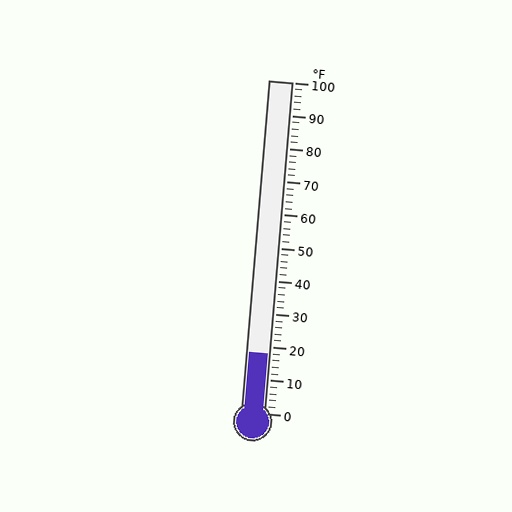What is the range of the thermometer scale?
The thermometer scale ranges from 0°F to 100°F.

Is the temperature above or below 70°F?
The temperature is below 70°F.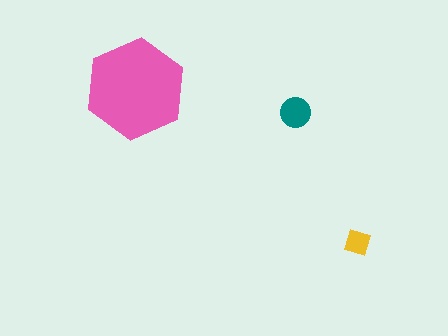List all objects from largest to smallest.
The pink hexagon, the teal circle, the yellow diamond.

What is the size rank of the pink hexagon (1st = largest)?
1st.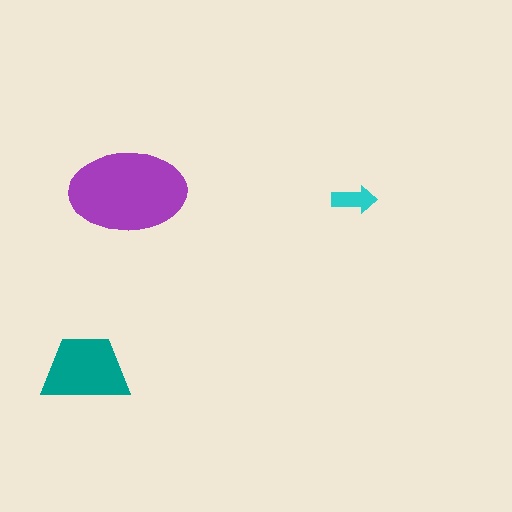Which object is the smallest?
The cyan arrow.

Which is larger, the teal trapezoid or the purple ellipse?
The purple ellipse.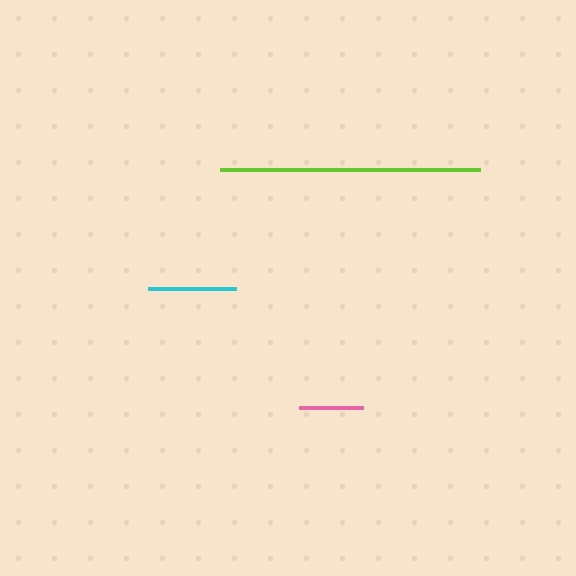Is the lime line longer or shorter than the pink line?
The lime line is longer than the pink line.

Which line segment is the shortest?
The pink line is the shortest at approximately 64 pixels.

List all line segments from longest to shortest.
From longest to shortest: lime, cyan, pink.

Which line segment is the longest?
The lime line is the longest at approximately 260 pixels.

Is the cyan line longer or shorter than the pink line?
The cyan line is longer than the pink line.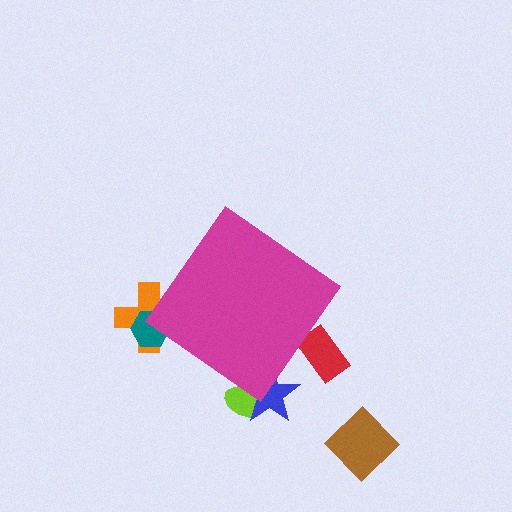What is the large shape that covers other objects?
A magenta diamond.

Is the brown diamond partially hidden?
No, the brown diamond is fully visible.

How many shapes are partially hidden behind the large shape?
5 shapes are partially hidden.